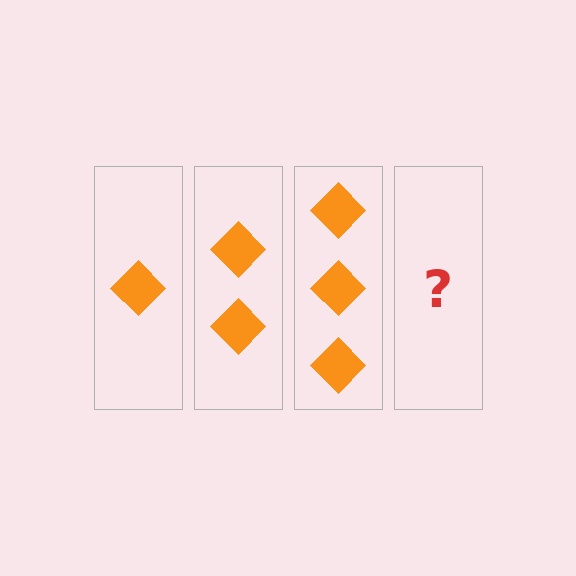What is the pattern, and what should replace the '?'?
The pattern is that each step adds one more diamond. The '?' should be 4 diamonds.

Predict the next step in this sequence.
The next step is 4 diamonds.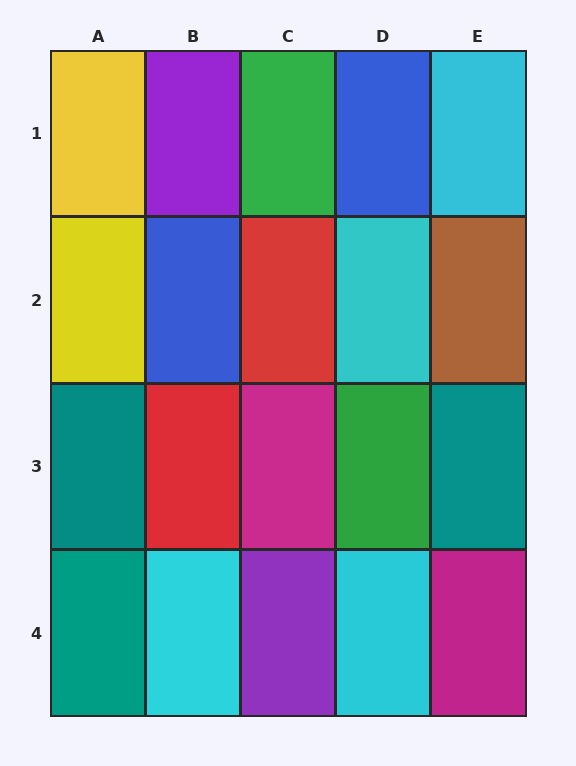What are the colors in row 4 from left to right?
Teal, cyan, purple, cyan, magenta.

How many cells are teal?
3 cells are teal.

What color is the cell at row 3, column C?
Magenta.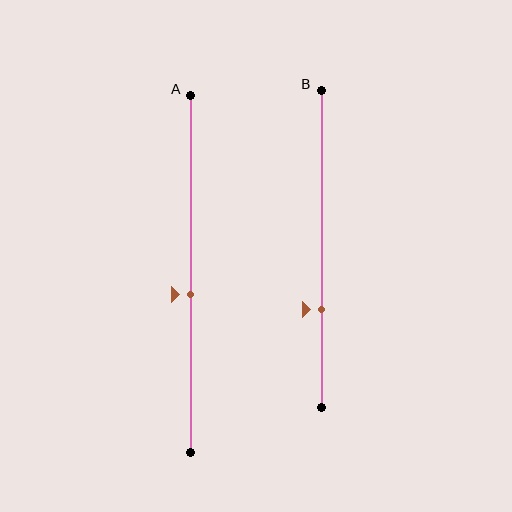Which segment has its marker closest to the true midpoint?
Segment A has its marker closest to the true midpoint.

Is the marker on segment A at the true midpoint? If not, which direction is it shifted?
No, the marker on segment A is shifted downward by about 6% of the segment length.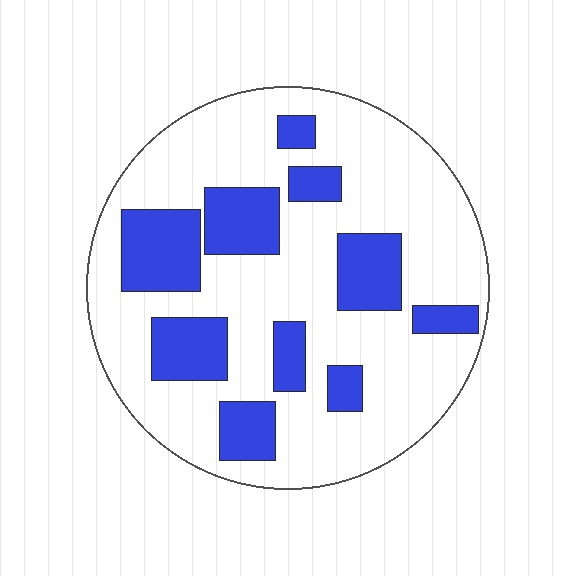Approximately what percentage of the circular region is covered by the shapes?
Approximately 25%.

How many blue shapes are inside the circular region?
10.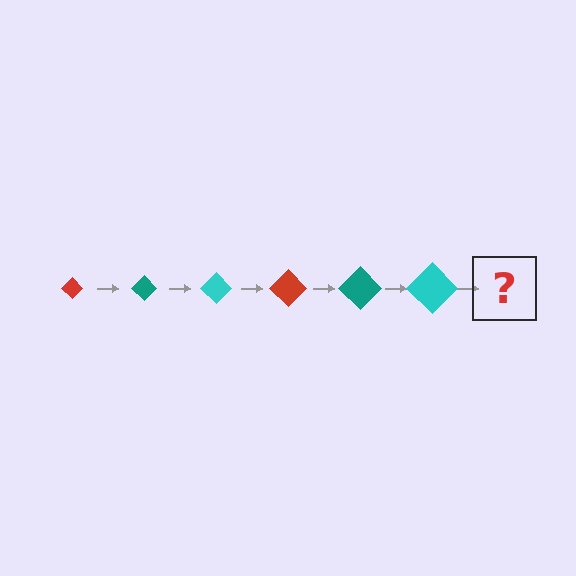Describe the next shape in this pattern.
It should be a red diamond, larger than the previous one.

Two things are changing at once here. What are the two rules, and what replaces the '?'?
The two rules are that the diamond grows larger each step and the color cycles through red, teal, and cyan. The '?' should be a red diamond, larger than the previous one.